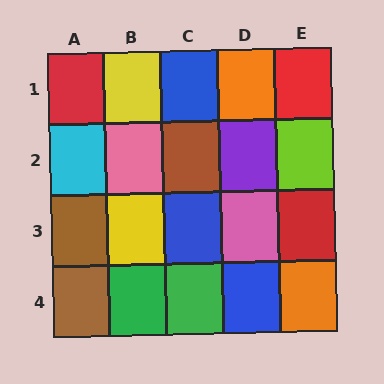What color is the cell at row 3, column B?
Yellow.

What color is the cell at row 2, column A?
Cyan.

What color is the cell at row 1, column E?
Red.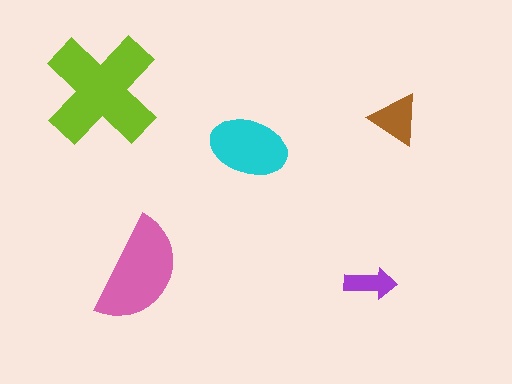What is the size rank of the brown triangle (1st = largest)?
4th.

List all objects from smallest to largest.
The purple arrow, the brown triangle, the cyan ellipse, the pink semicircle, the lime cross.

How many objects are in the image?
There are 5 objects in the image.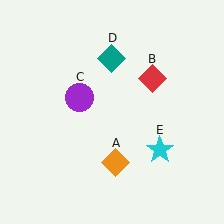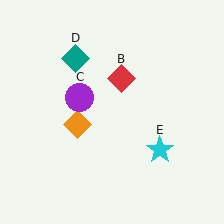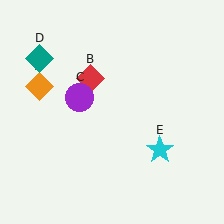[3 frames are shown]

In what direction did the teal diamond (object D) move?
The teal diamond (object D) moved left.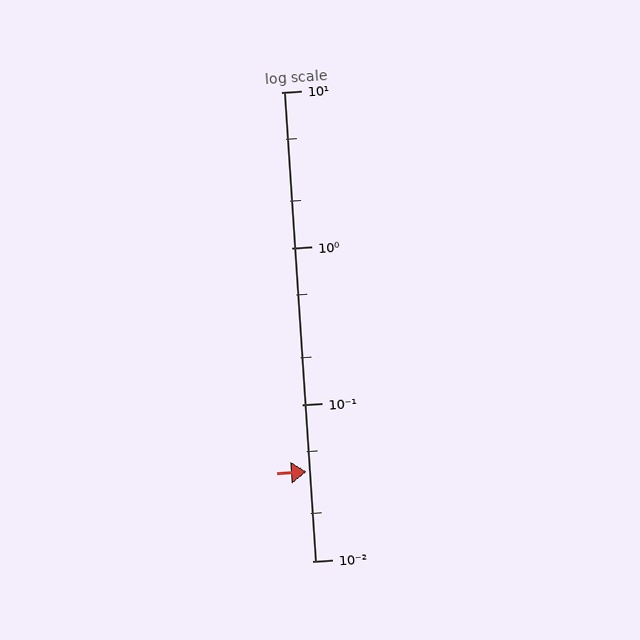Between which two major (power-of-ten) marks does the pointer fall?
The pointer is between 0.01 and 0.1.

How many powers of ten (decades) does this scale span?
The scale spans 3 decades, from 0.01 to 10.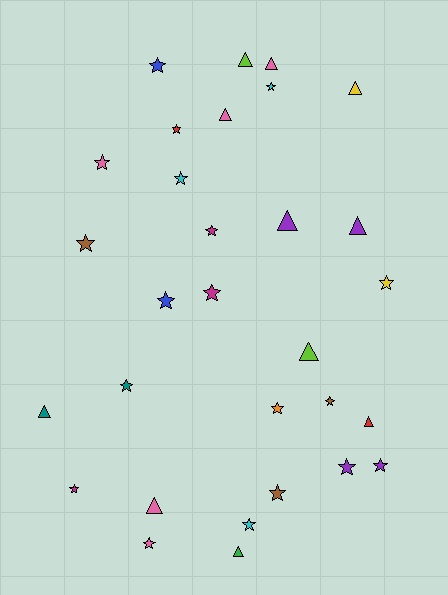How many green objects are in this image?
There is 1 green object.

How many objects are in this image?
There are 30 objects.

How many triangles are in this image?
There are 11 triangles.